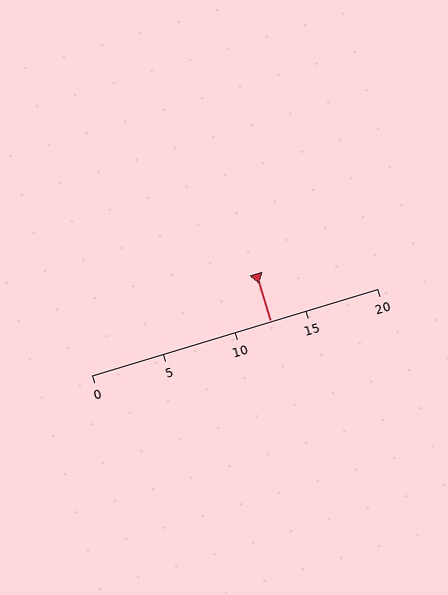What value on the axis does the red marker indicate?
The marker indicates approximately 12.5.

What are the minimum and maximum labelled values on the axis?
The axis runs from 0 to 20.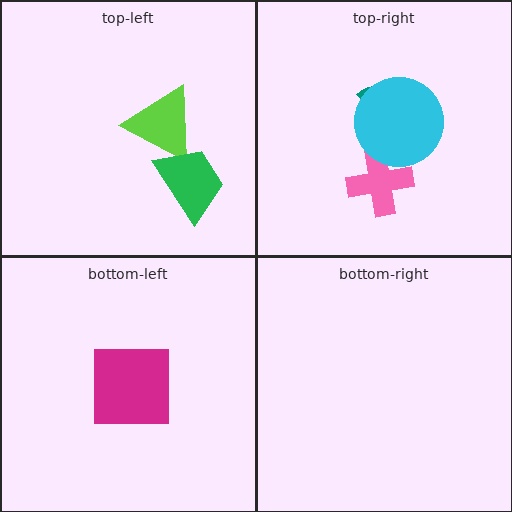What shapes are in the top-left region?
The lime triangle, the green trapezoid.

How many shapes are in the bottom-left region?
1.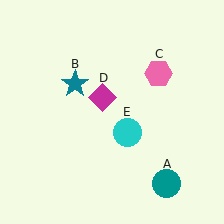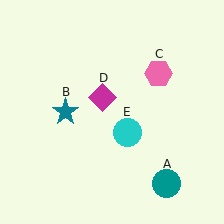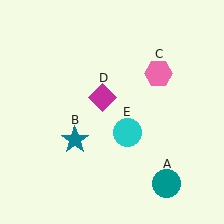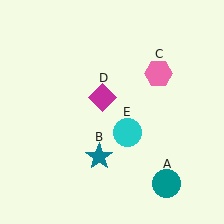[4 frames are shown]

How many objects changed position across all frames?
1 object changed position: teal star (object B).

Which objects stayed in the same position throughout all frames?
Teal circle (object A) and pink hexagon (object C) and magenta diamond (object D) and cyan circle (object E) remained stationary.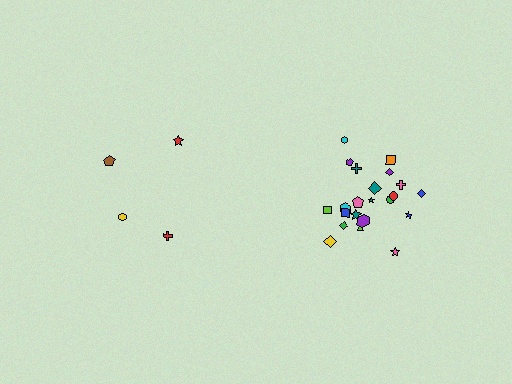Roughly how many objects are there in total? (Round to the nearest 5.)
Roughly 25 objects in total.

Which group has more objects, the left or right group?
The right group.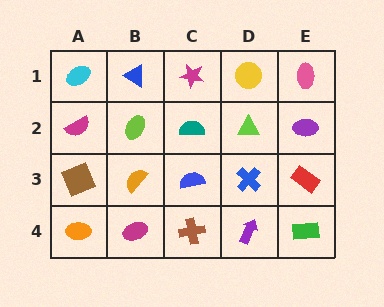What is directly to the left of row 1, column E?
A yellow circle.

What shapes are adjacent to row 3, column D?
A lime triangle (row 2, column D), a purple arrow (row 4, column D), a blue semicircle (row 3, column C), a red rectangle (row 3, column E).